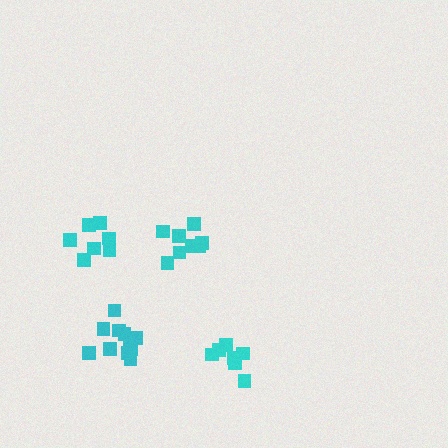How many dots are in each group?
Group 1: 7 dots, Group 2: 12 dots, Group 3: 8 dots, Group 4: 7 dots (34 total).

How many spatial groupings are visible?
There are 4 spatial groupings.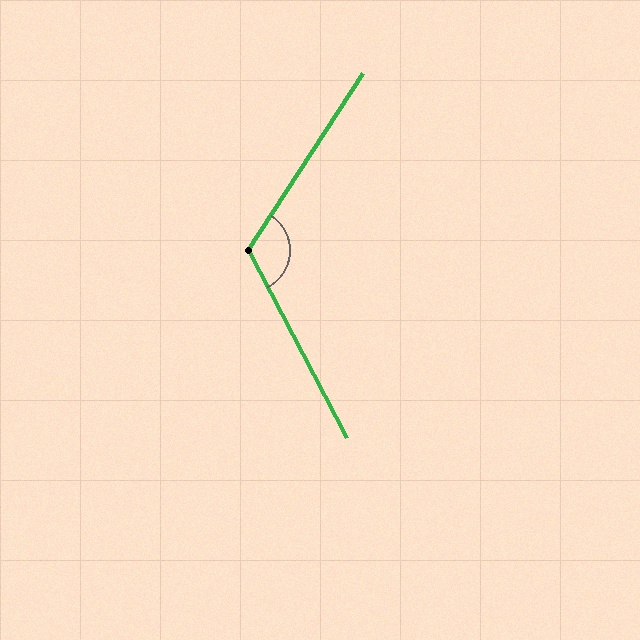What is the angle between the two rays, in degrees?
Approximately 119 degrees.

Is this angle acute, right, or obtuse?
It is obtuse.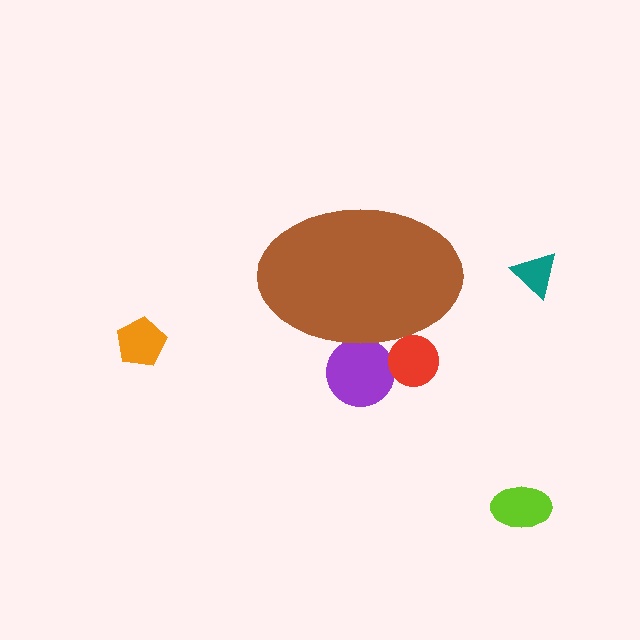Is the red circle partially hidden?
Yes, the red circle is partially hidden behind the brown ellipse.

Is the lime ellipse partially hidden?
No, the lime ellipse is fully visible.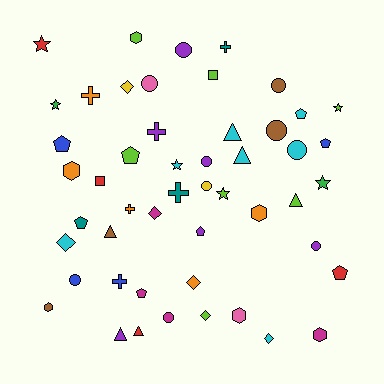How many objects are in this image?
There are 50 objects.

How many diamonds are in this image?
There are 6 diamonds.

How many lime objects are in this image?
There are 7 lime objects.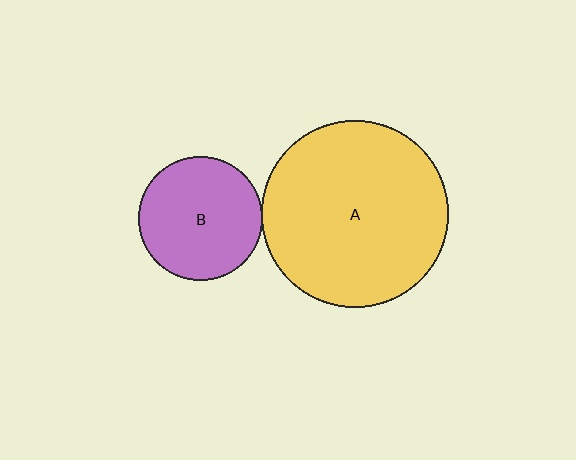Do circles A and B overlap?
Yes.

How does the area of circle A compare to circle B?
Approximately 2.3 times.